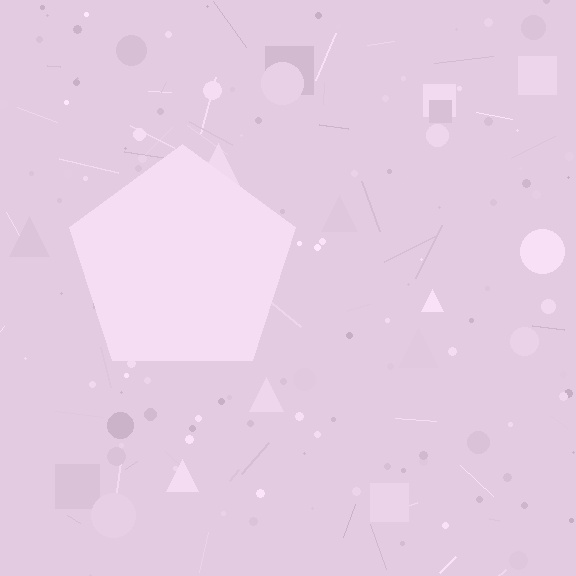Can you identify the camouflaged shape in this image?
The camouflaged shape is a pentagon.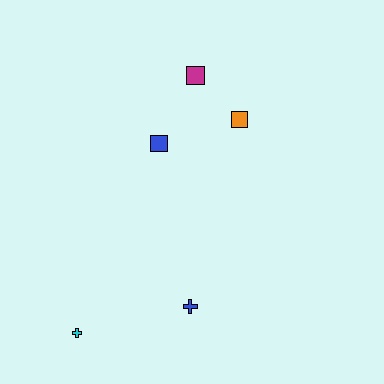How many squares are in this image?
There are 3 squares.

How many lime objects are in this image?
There are no lime objects.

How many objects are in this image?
There are 5 objects.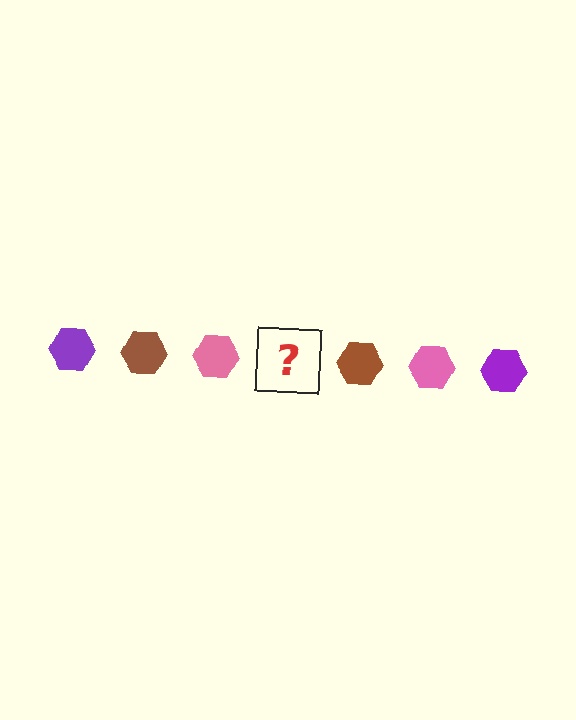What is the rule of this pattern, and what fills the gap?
The rule is that the pattern cycles through purple, brown, pink hexagons. The gap should be filled with a purple hexagon.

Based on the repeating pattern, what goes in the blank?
The blank should be a purple hexagon.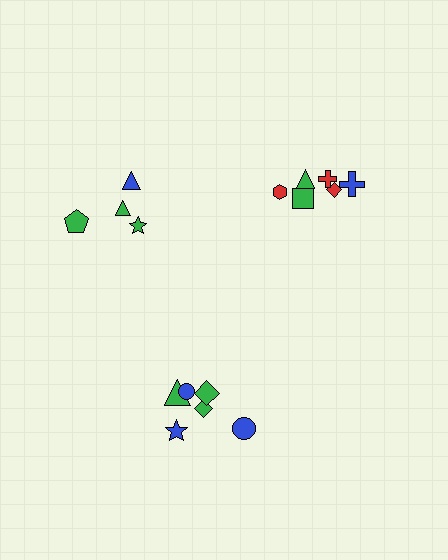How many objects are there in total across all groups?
There are 16 objects.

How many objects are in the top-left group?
There are 4 objects.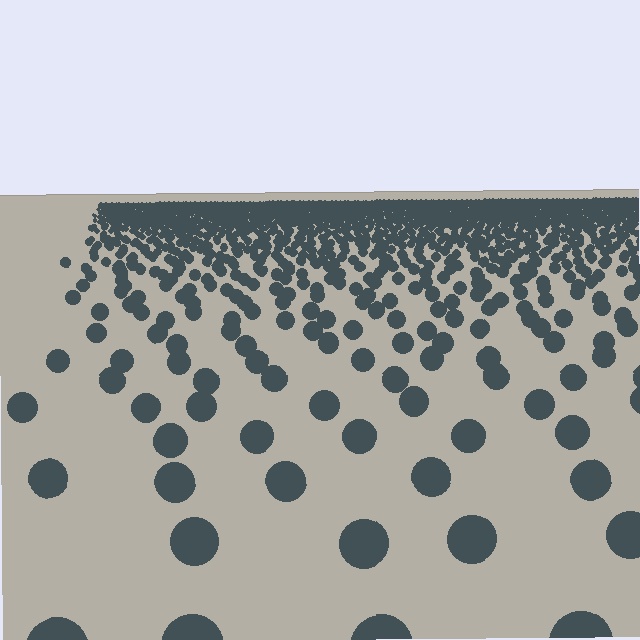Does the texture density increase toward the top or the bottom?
Density increases toward the top.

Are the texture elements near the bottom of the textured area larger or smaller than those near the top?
Larger. Near the bottom, elements are closer to the viewer and appear at a bigger on-screen size.